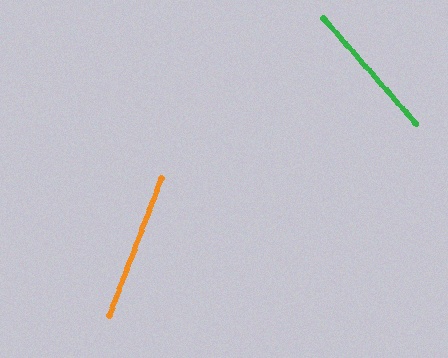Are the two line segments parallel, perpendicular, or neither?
Neither parallel nor perpendicular — they differ by about 62°.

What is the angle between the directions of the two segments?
Approximately 62 degrees.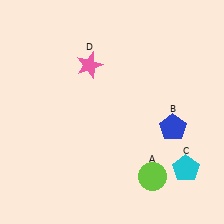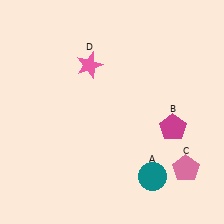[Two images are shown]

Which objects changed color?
A changed from lime to teal. B changed from blue to magenta. C changed from cyan to pink.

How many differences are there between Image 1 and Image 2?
There are 3 differences between the two images.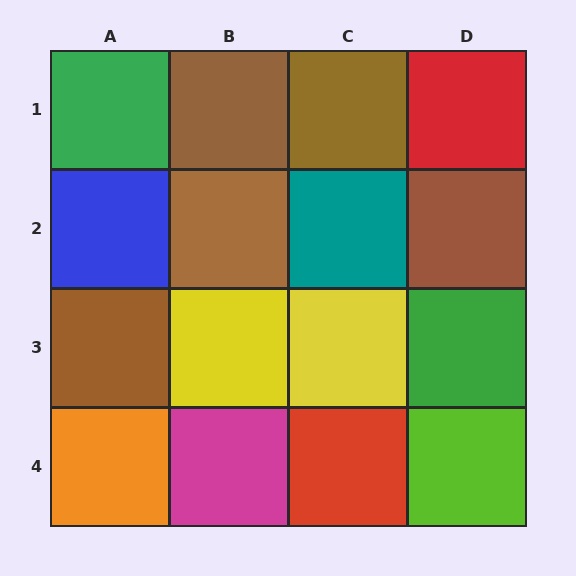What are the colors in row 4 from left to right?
Orange, magenta, red, lime.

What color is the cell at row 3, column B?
Yellow.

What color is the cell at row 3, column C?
Yellow.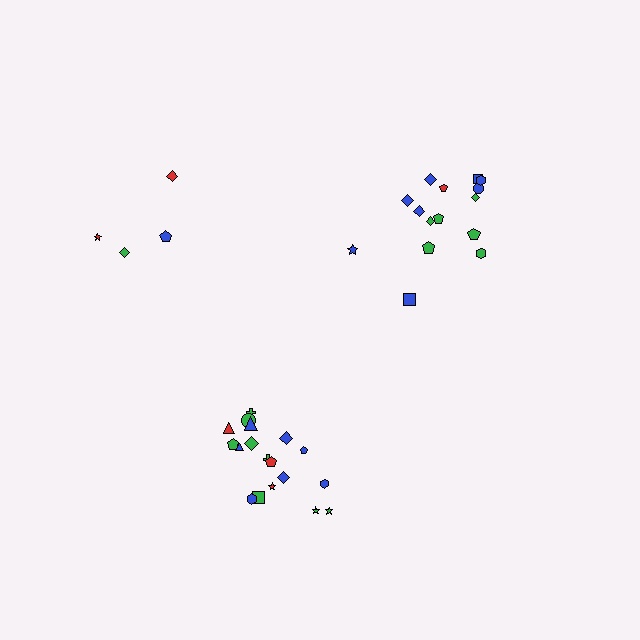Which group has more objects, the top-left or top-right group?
The top-right group.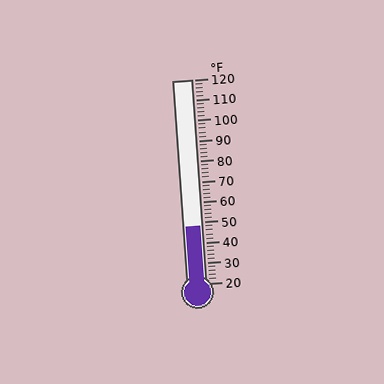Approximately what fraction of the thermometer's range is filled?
The thermometer is filled to approximately 30% of its range.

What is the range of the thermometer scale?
The thermometer scale ranges from 20°F to 120°F.